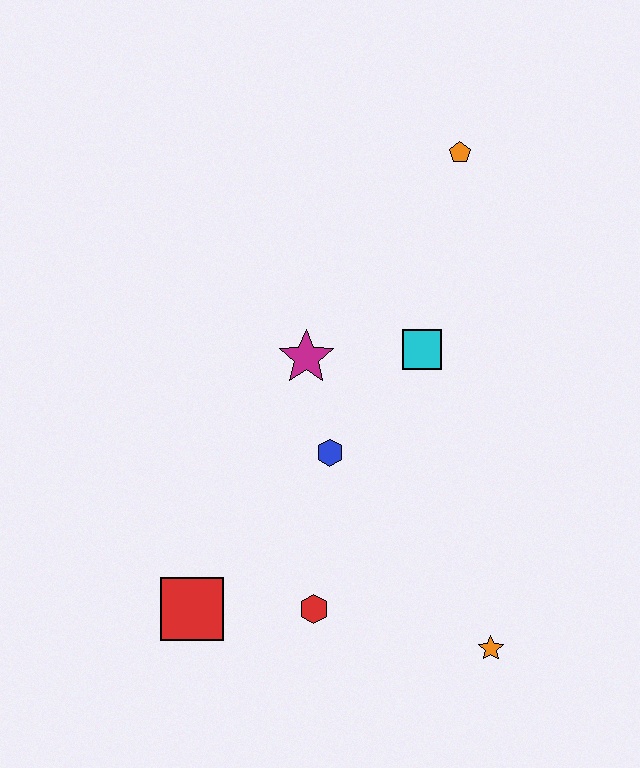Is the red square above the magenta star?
No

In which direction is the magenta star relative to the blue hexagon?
The magenta star is above the blue hexagon.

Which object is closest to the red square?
The red hexagon is closest to the red square.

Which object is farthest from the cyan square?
The red square is farthest from the cyan square.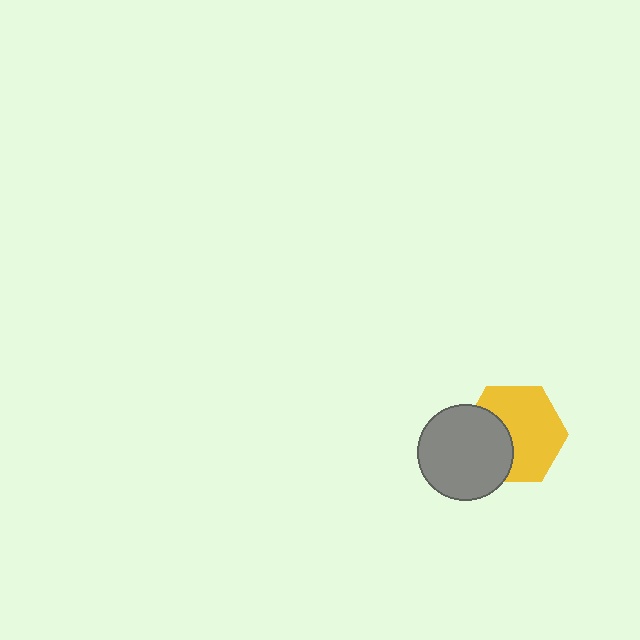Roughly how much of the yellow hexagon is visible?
Most of it is visible (roughly 65%).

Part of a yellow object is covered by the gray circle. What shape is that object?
It is a hexagon.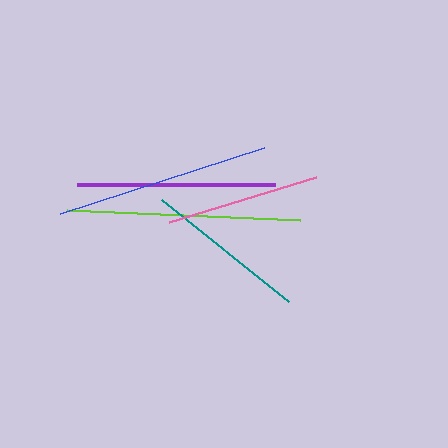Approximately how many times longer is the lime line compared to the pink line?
The lime line is approximately 1.5 times the length of the pink line.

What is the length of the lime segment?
The lime segment is approximately 232 pixels long.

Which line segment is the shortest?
The pink line is the shortest at approximately 153 pixels.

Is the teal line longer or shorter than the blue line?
The blue line is longer than the teal line.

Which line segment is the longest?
The lime line is the longest at approximately 232 pixels.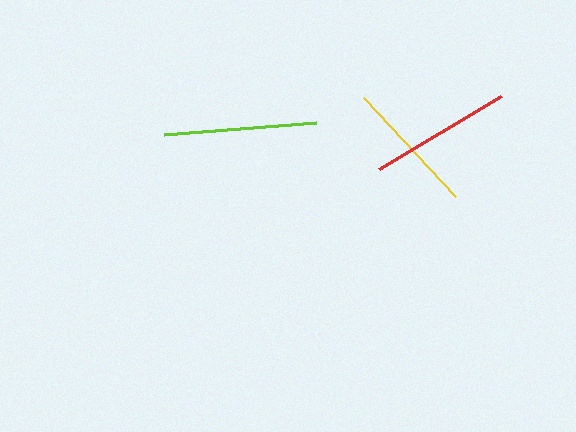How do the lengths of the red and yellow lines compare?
The red and yellow lines are approximately the same length.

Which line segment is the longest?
The lime line is the longest at approximately 152 pixels.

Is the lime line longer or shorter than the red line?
The lime line is longer than the red line.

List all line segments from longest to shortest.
From longest to shortest: lime, red, yellow.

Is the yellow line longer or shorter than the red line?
The red line is longer than the yellow line.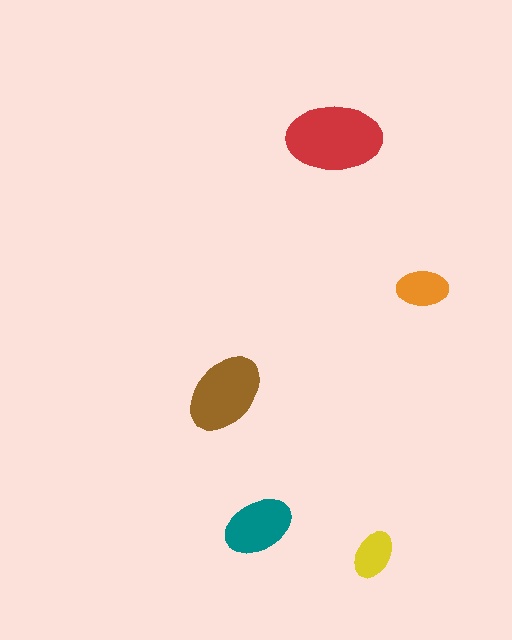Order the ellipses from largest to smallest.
the red one, the brown one, the teal one, the orange one, the yellow one.